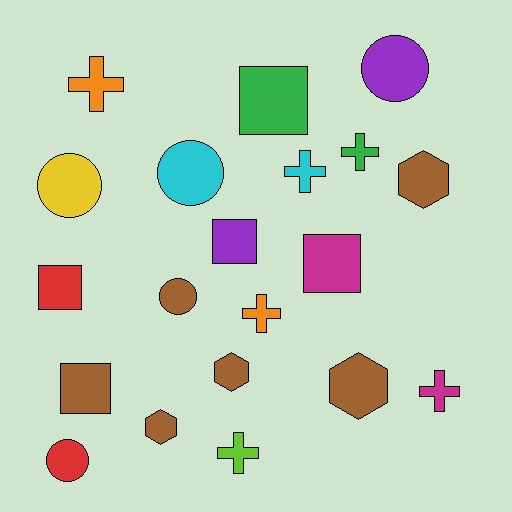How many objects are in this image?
There are 20 objects.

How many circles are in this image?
There are 5 circles.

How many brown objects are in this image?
There are 6 brown objects.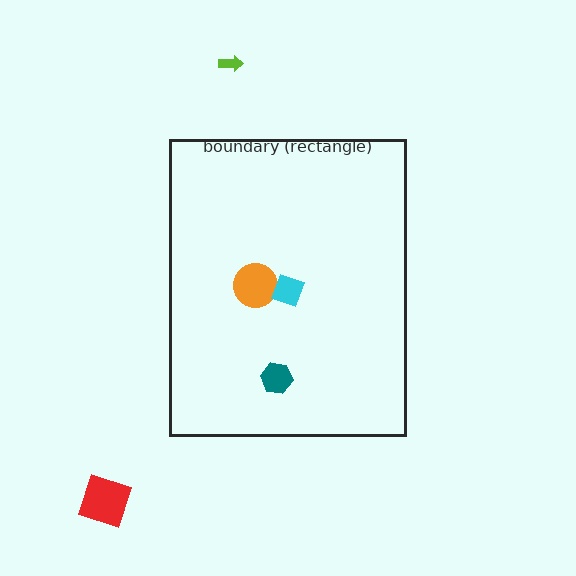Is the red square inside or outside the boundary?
Outside.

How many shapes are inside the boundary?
3 inside, 2 outside.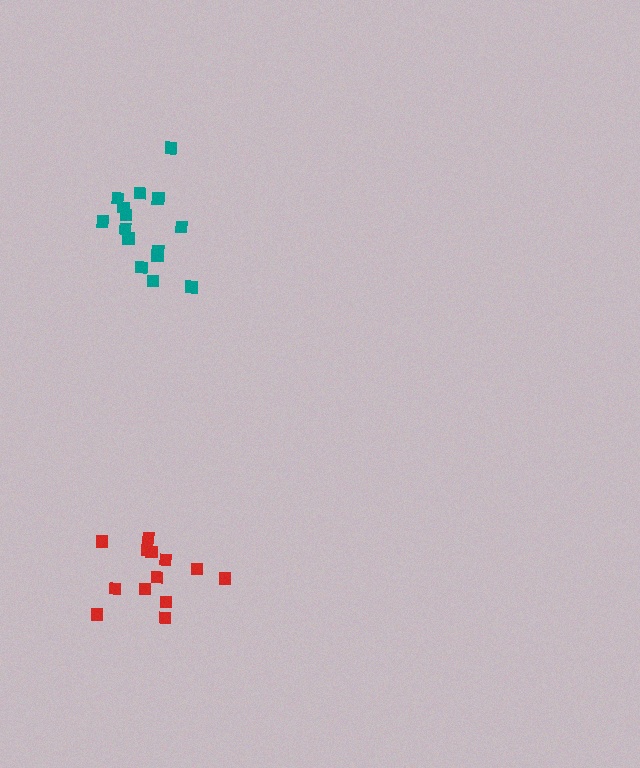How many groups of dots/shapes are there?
There are 2 groups.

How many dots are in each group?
Group 1: 15 dots, Group 2: 13 dots (28 total).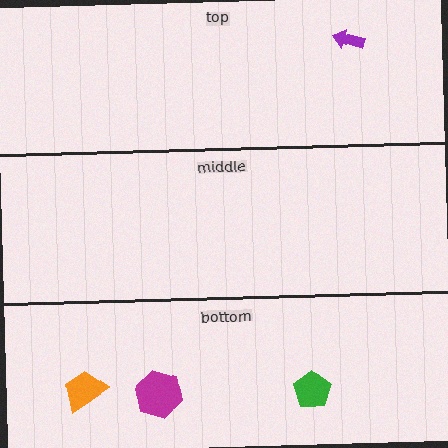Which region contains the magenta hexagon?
The bottom region.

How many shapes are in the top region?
1.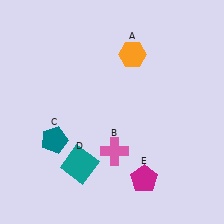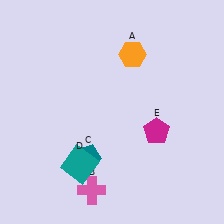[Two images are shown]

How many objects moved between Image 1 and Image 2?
3 objects moved between the two images.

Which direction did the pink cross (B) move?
The pink cross (B) moved down.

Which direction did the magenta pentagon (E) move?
The magenta pentagon (E) moved up.